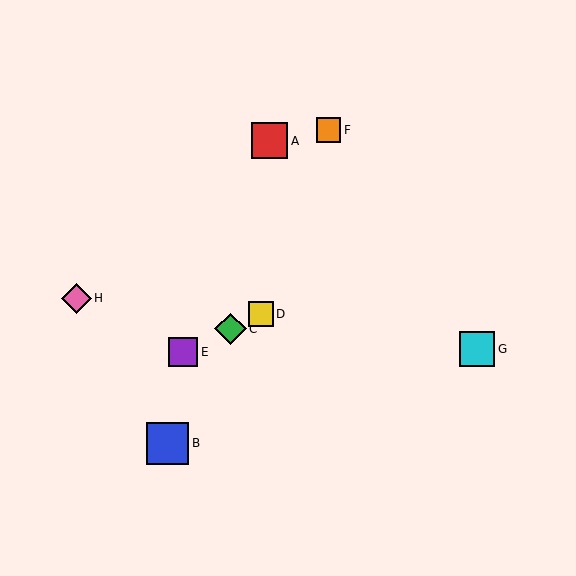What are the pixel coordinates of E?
Object E is at (183, 352).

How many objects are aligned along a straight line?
3 objects (C, D, E) are aligned along a straight line.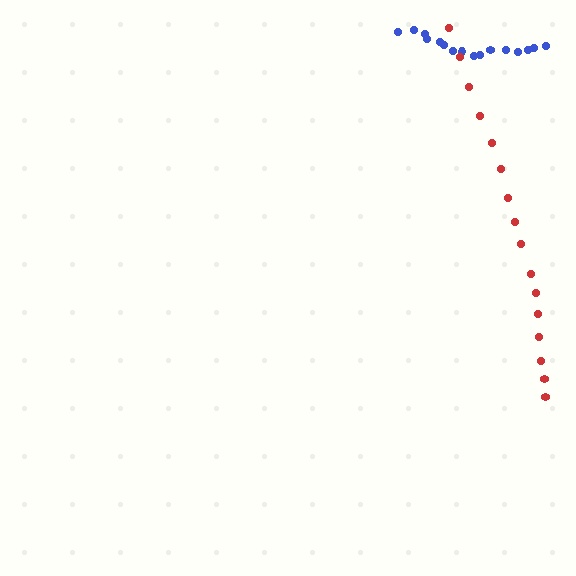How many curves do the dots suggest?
There are 2 distinct paths.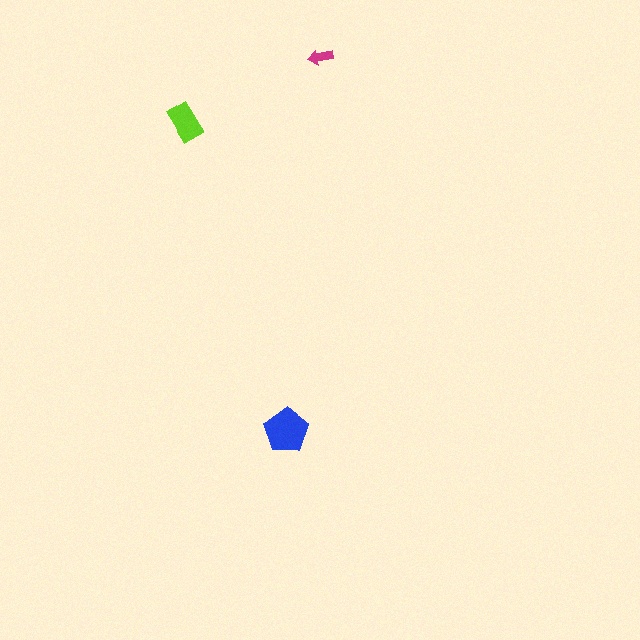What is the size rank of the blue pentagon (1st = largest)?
1st.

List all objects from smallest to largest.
The magenta arrow, the lime rectangle, the blue pentagon.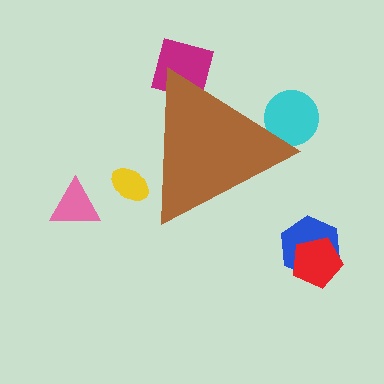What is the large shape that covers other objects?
A brown triangle.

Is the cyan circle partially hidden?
Yes, the cyan circle is partially hidden behind the brown triangle.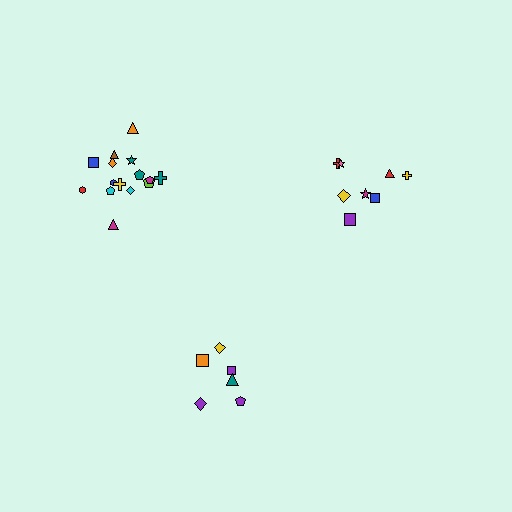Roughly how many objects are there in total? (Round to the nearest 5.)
Roughly 30 objects in total.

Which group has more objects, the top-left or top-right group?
The top-left group.